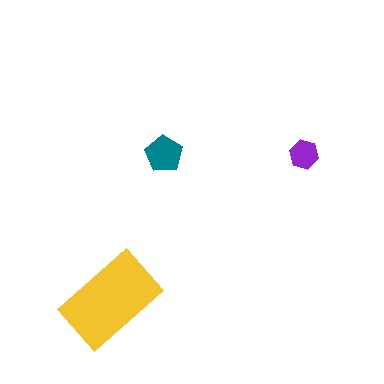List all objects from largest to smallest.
The yellow rectangle, the teal pentagon, the purple hexagon.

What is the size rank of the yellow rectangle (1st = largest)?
1st.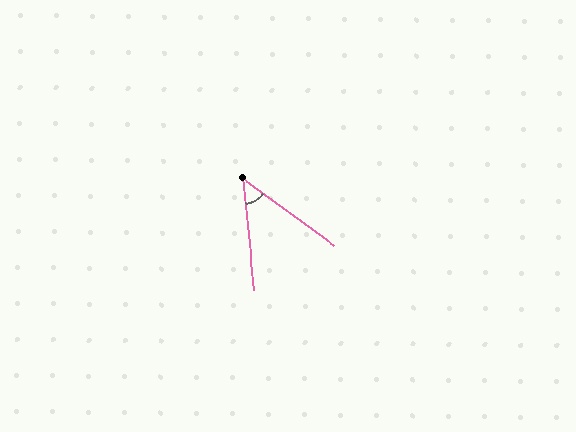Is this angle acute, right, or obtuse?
It is acute.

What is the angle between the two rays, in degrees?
Approximately 48 degrees.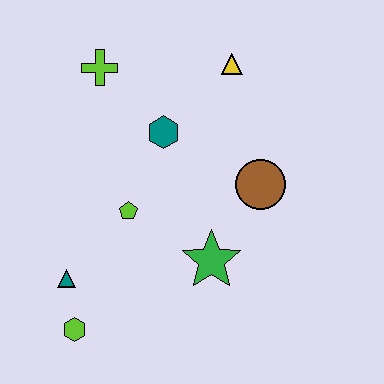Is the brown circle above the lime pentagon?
Yes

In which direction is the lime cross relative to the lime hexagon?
The lime cross is above the lime hexagon.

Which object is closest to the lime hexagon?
The teal triangle is closest to the lime hexagon.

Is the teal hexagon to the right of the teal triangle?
Yes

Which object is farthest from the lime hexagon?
The yellow triangle is farthest from the lime hexagon.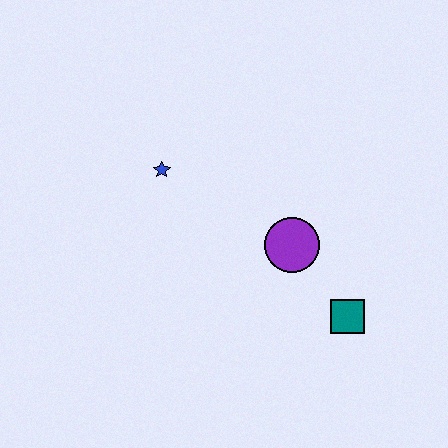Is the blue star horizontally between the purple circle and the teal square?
No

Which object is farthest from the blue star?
The teal square is farthest from the blue star.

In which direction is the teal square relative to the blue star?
The teal square is to the right of the blue star.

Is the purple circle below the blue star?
Yes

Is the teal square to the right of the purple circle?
Yes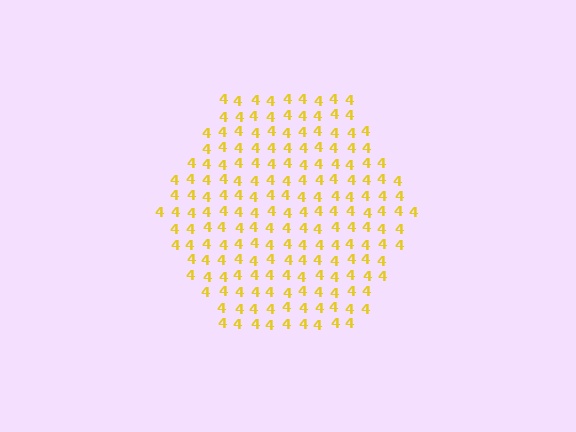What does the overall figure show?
The overall figure shows a hexagon.